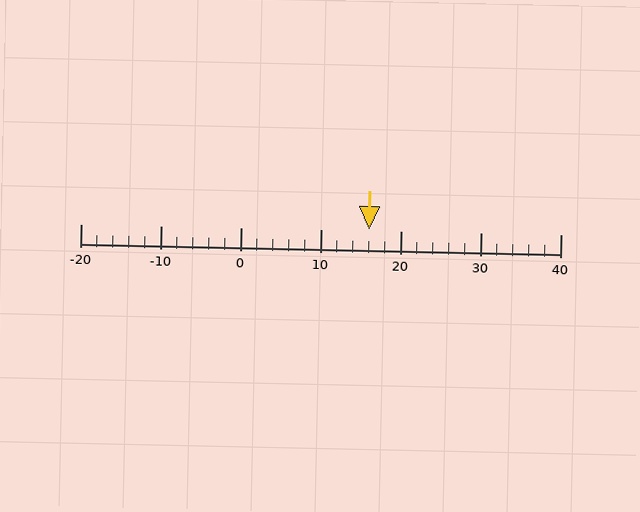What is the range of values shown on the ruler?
The ruler shows values from -20 to 40.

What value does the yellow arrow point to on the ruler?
The yellow arrow points to approximately 16.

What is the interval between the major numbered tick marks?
The major tick marks are spaced 10 units apart.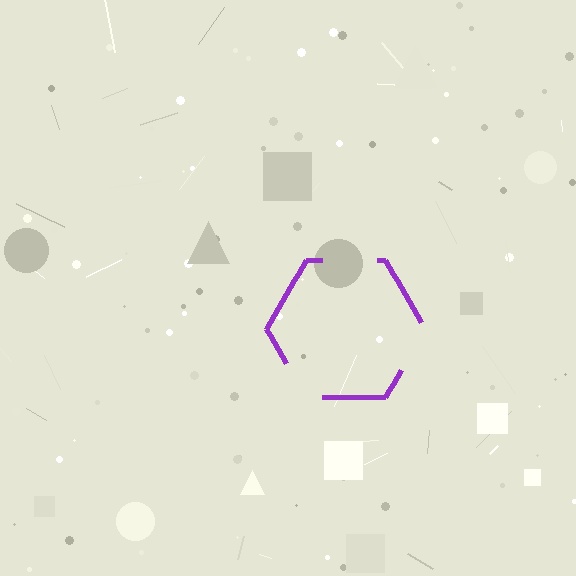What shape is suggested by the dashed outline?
The dashed outline suggests a hexagon.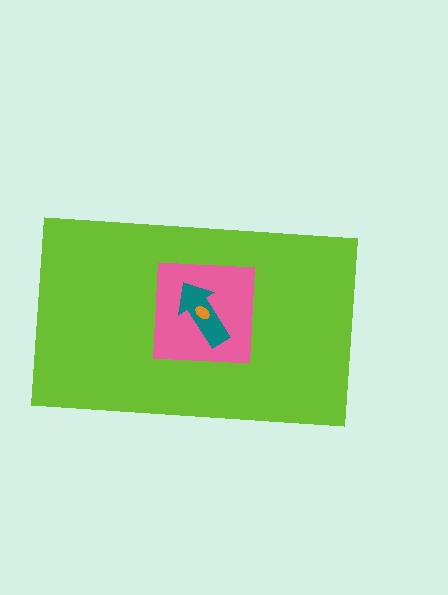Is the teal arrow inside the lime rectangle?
Yes.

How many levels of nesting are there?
4.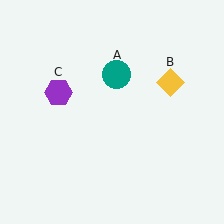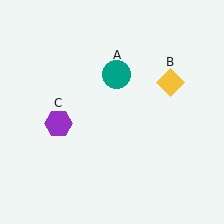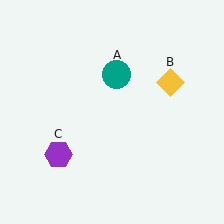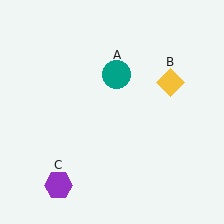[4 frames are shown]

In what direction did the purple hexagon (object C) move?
The purple hexagon (object C) moved down.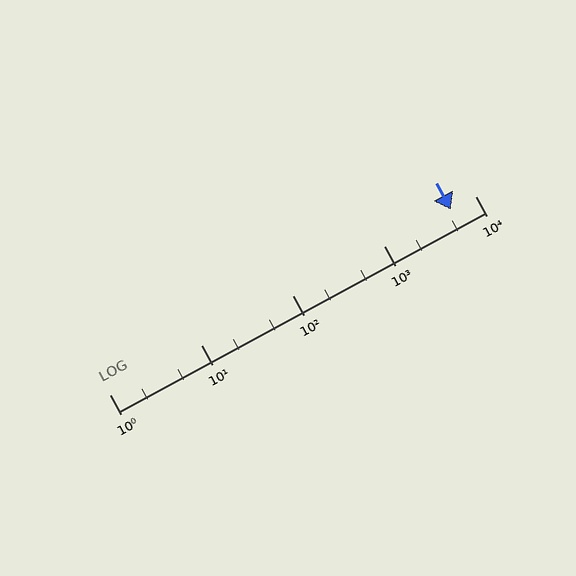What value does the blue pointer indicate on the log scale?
The pointer indicates approximately 5400.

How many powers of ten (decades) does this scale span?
The scale spans 4 decades, from 1 to 10000.